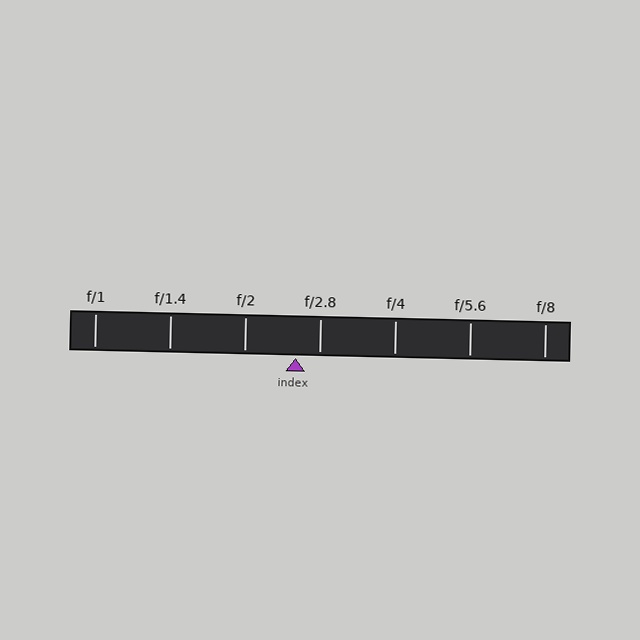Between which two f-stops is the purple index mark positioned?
The index mark is between f/2 and f/2.8.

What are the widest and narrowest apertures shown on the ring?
The widest aperture shown is f/1 and the narrowest is f/8.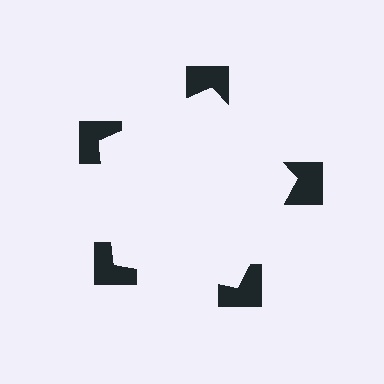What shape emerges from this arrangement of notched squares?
An illusory pentagon — its edges are inferred from the aligned wedge cuts in the notched squares, not physically drawn.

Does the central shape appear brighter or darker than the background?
It typically appears slightly brighter than the background, even though no actual brightness change is drawn.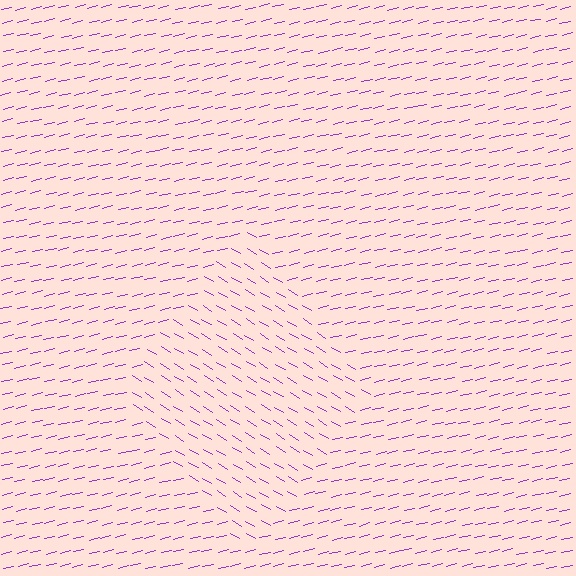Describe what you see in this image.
The image is filled with small purple line segments. A diamond region in the image has lines oriented differently from the surrounding lines, creating a visible texture boundary.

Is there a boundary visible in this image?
Yes, there is a texture boundary formed by a change in line orientation.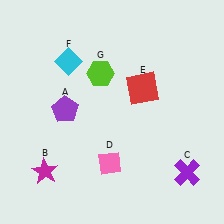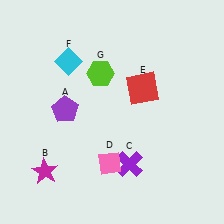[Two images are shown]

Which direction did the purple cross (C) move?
The purple cross (C) moved left.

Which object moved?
The purple cross (C) moved left.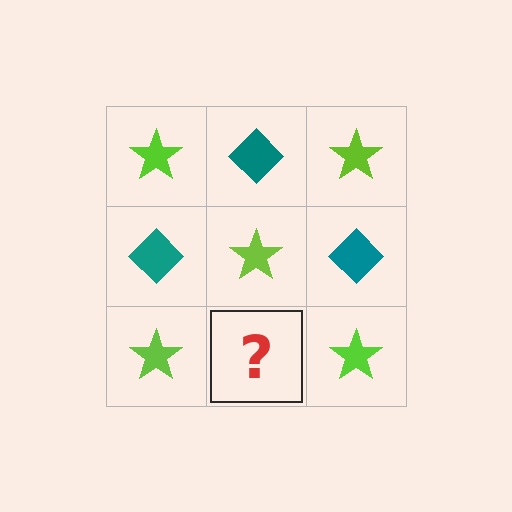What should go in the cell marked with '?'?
The missing cell should contain a teal diamond.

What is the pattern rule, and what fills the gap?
The rule is that it alternates lime star and teal diamond in a checkerboard pattern. The gap should be filled with a teal diamond.